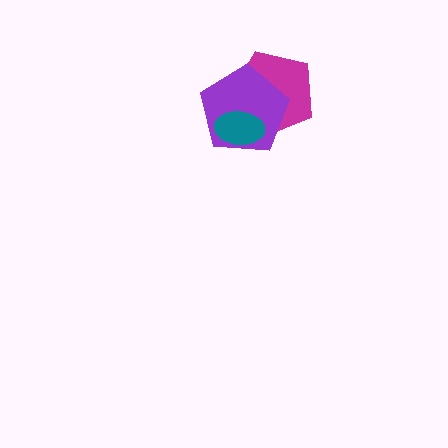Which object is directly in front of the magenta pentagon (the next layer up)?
The purple pentagon is directly in front of the magenta pentagon.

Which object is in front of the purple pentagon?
The teal ellipse is in front of the purple pentagon.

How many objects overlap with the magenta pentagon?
2 objects overlap with the magenta pentagon.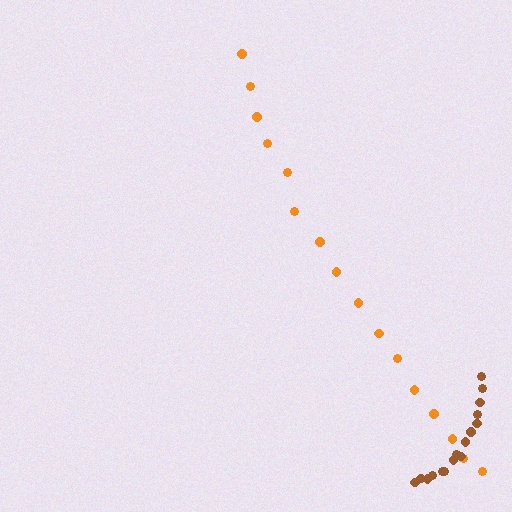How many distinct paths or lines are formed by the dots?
There are 2 distinct paths.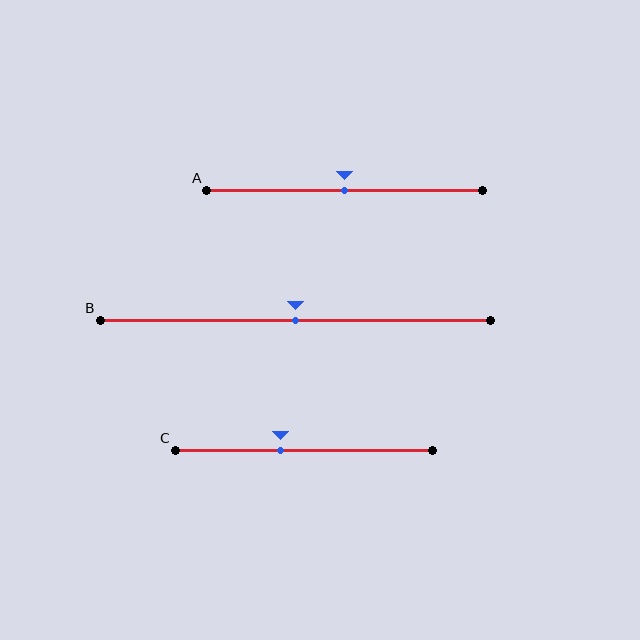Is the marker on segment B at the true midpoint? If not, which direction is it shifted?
Yes, the marker on segment B is at the true midpoint.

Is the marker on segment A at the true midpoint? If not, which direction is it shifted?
Yes, the marker on segment A is at the true midpoint.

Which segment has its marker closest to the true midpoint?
Segment A has its marker closest to the true midpoint.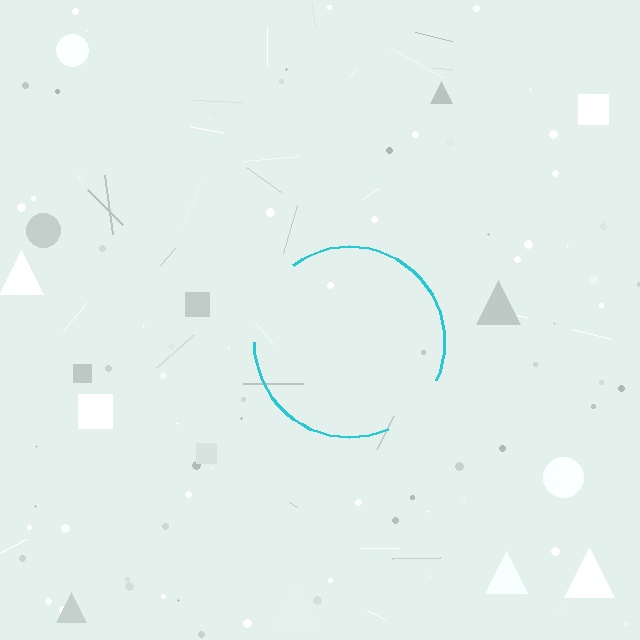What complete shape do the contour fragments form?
The contour fragments form a circle.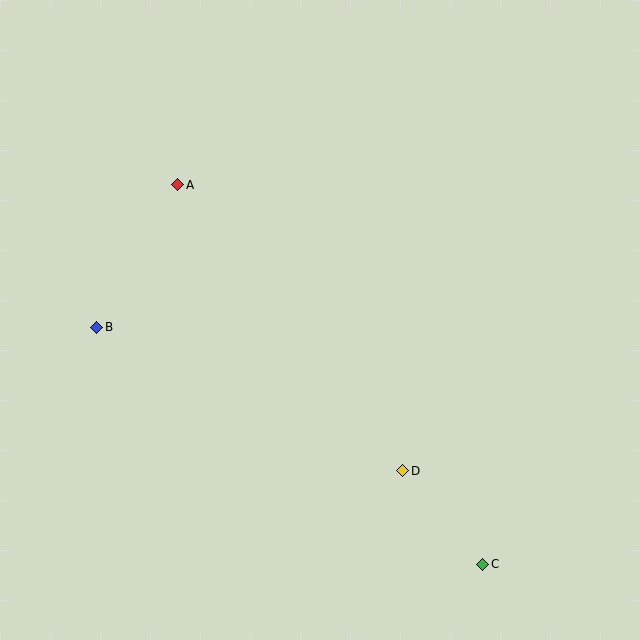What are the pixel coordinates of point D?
Point D is at (403, 471).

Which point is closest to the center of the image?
Point D at (403, 471) is closest to the center.